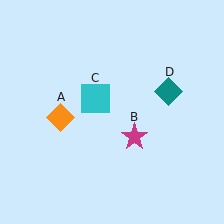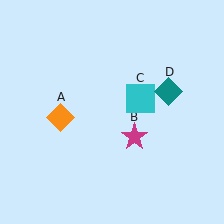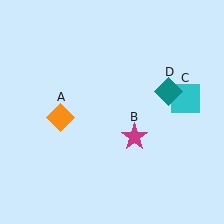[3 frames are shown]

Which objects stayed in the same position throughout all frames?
Orange diamond (object A) and magenta star (object B) and teal diamond (object D) remained stationary.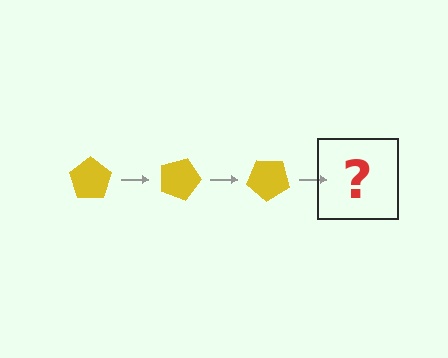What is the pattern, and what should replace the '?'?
The pattern is that the pentagon rotates 20 degrees each step. The '?' should be a yellow pentagon rotated 60 degrees.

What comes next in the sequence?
The next element should be a yellow pentagon rotated 60 degrees.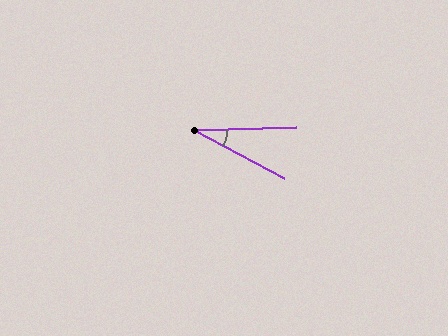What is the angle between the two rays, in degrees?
Approximately 30 degrees.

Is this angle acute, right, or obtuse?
It is acute.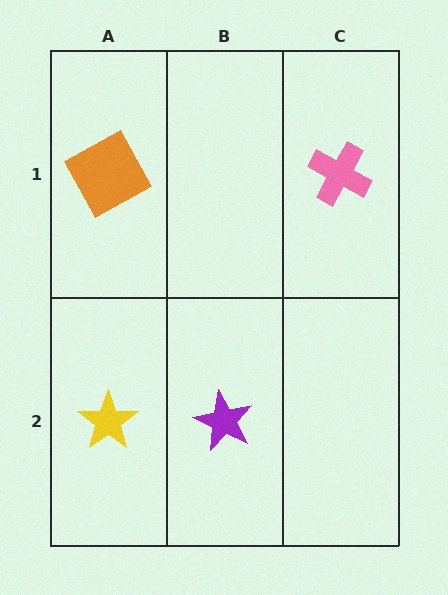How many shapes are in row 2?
2 shapes.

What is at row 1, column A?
An orange square.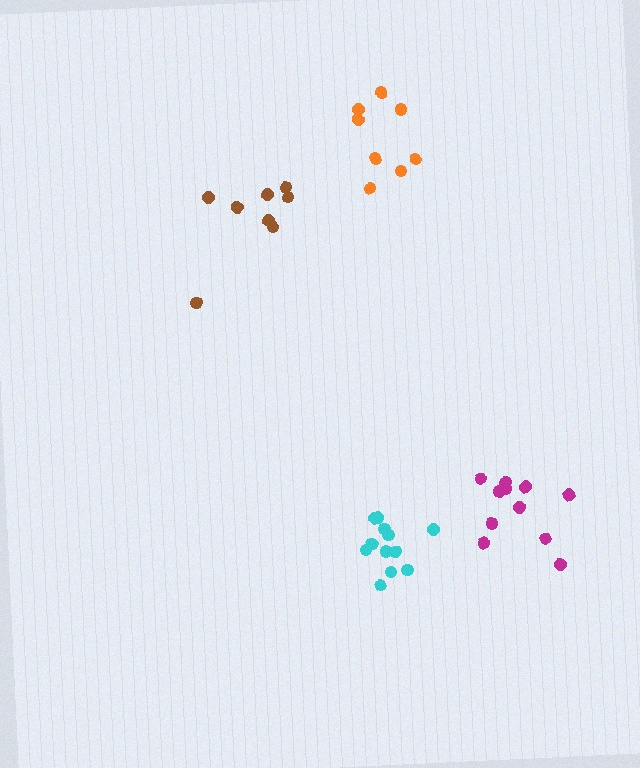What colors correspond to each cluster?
The clusters are colored: cyan, brown, orange, magenta.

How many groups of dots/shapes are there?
There are 4 groups.